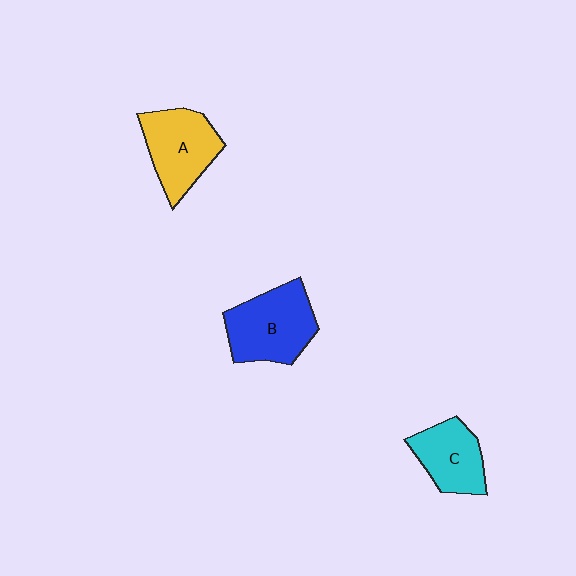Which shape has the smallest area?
Shape C (cyan).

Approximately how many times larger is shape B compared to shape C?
Approximately 1.4 times.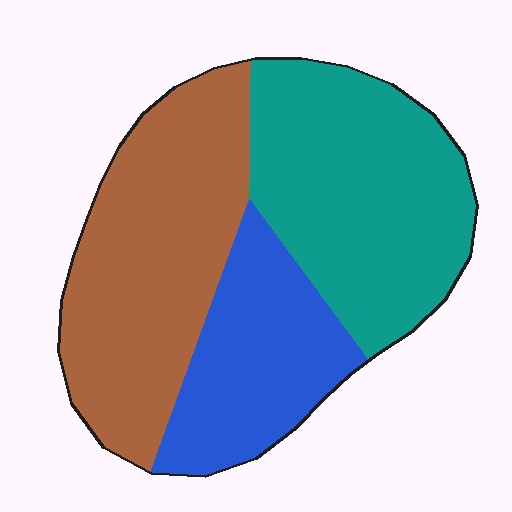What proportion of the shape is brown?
Brown covers around 40% of the shape.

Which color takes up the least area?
Blue, at roughly 25%.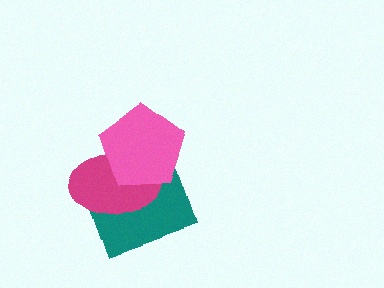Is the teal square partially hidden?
Yes, it is partially covered by another shape.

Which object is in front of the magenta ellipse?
The pink pentagon is in front of the magenta ellipse.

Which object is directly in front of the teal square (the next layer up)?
The magenta ellipse is directly in front of the teal square.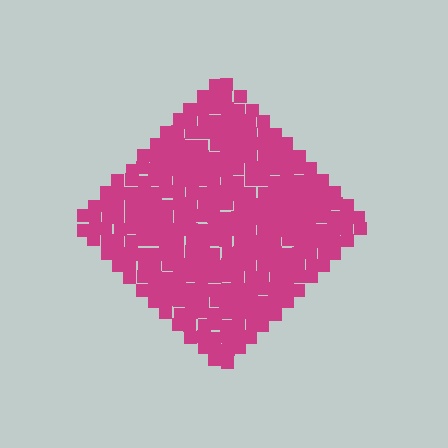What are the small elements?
The small elements are squares.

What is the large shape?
The large shape is a diamond.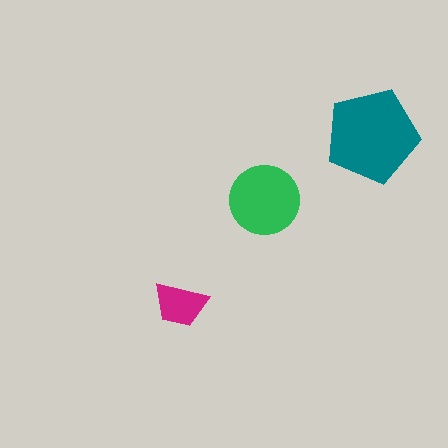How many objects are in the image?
There are 3 objects in the image.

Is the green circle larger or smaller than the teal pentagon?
Smaller.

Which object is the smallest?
The magenta trapezoid.